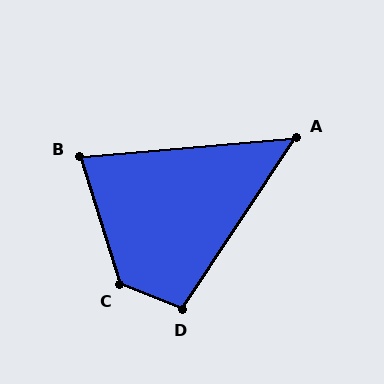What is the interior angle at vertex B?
Approximately 78 degrees (acute).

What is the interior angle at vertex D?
Approximately 102 degrees (obtuse).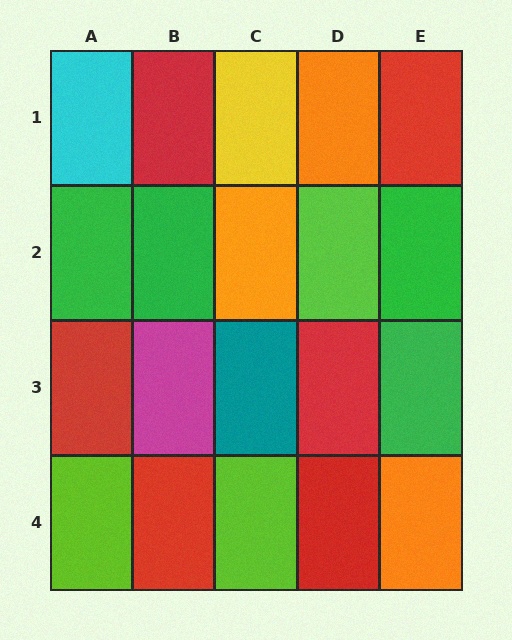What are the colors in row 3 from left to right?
Red, magenta, teal, red, green.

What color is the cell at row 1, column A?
Cyan.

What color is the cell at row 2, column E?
Green.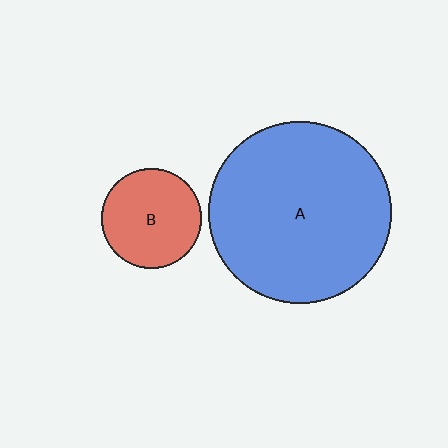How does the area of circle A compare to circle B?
Approximately 3.3 times.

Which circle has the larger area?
Circle A (blue).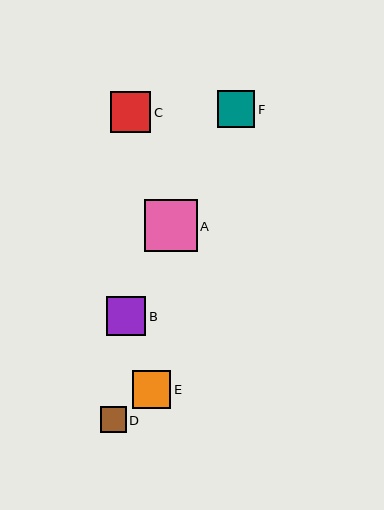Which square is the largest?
Square A is the largest with a size of approximately 52 pixels.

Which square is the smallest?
Square D is the smallest with a size of approximately 26 pixels.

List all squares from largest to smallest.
From largest to smallest: A, C, B, E, F, D.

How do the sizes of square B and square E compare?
Square B and square E are approximately the same size.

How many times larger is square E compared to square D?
Square E is approximately 1.5 times the size of square D.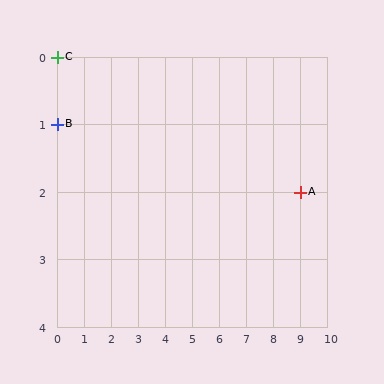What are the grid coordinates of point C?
Point C is at grid coordinates (0, 0).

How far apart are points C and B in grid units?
Points C and B are 1 row apart.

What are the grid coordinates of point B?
Point B is at grid coordinates (0, 1).